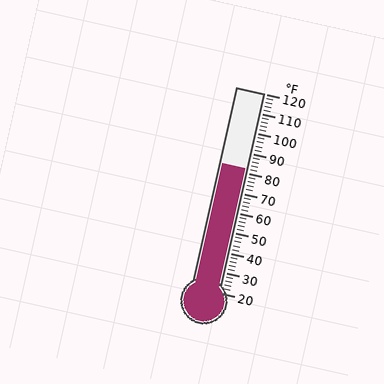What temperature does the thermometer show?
The thermometer shows approximately 82°F.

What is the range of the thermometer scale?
The thermometer scale ranges from 20°F to 120°F.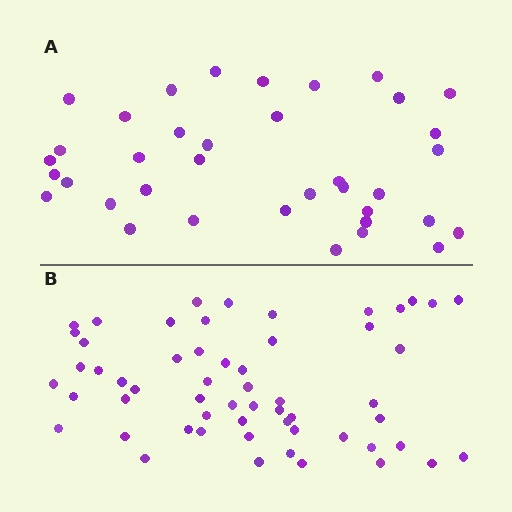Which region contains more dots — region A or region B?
Region B (the bottom region) has more dots.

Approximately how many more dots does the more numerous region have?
Region B has approximately 20 more dots than region A.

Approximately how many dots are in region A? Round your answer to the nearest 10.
About 40 dots. (The exact count is 37, which rounds to 40.)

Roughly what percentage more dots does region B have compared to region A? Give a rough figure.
About 55% more.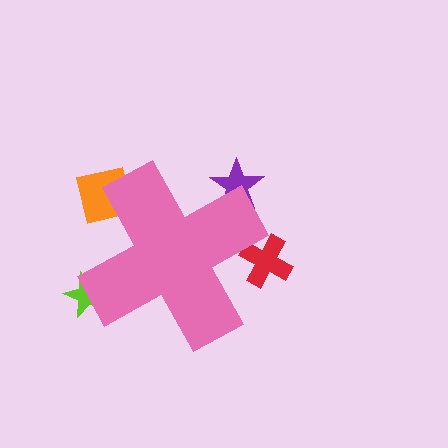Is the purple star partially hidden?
Yes, the purple star is partially hidden behind the pink cross.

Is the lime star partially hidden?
Yes, the lime star is partially hidden behind the pink cross.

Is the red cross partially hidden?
Yes, the red cross is partially hidden behind the pink cross.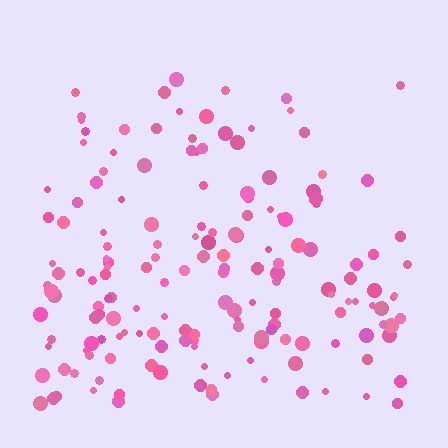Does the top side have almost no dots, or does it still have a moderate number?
Still a moderate number, just noticeably fewer than the bottom.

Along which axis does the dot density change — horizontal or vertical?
Vertical.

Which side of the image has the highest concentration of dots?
The bottom.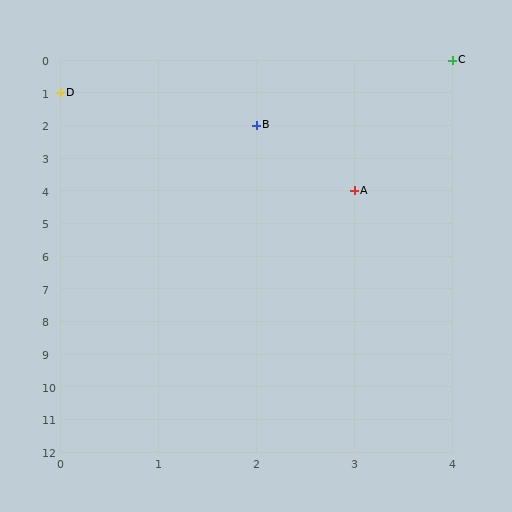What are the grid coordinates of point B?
Point B is at grid coordinates (2, 2).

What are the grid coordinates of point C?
Point C is at grid coordinates (4, 0).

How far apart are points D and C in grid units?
Points D and C are 4 columns and 1 row apart (about 4.1 grid units diagonally).